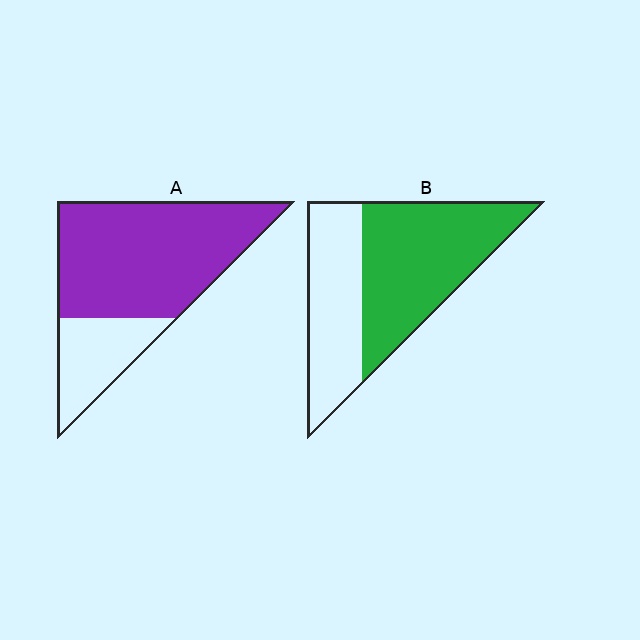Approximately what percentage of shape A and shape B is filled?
A is approximately 75% and B is approximately 60%.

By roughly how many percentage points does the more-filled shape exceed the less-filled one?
By roughly 15 percentage points (A over B).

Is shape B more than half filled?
Yes.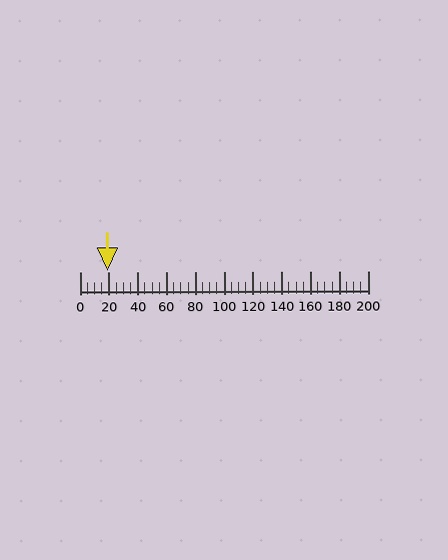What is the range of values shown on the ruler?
The ruler shows values from 0 to 200.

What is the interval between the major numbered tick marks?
The major tick marks are spaced 20 units apart.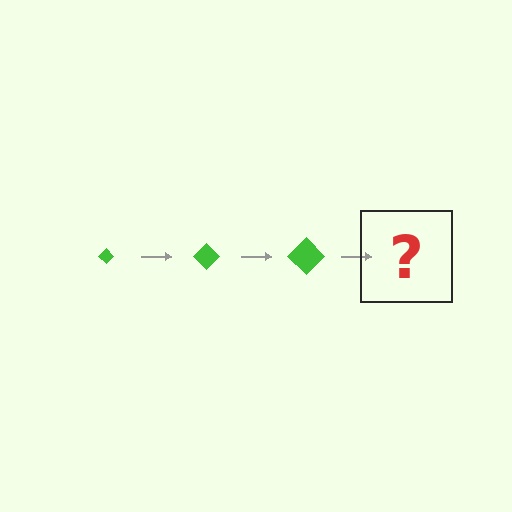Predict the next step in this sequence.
The next step is a green diamond, larger than the previous one.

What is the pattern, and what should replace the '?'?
The pattern is that the diamond gets progressively larger each step. The '?' should be a green diamond, larger than the previous one.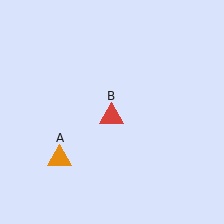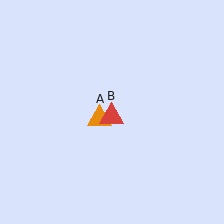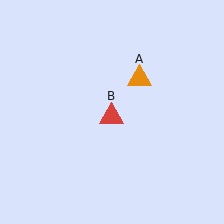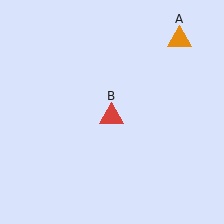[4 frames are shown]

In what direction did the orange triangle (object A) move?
The orange triangle (object A) moved up and to the right.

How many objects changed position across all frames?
1 object changed position: orange triangle (object A).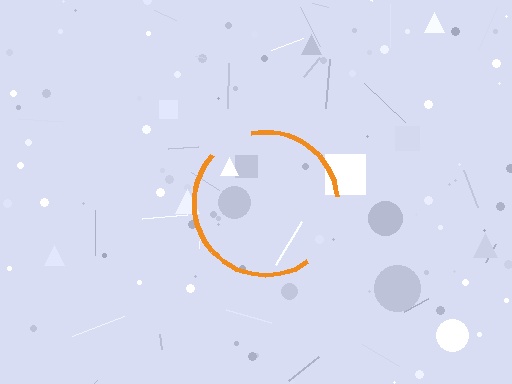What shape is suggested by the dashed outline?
The dashed outline suggests a circle.